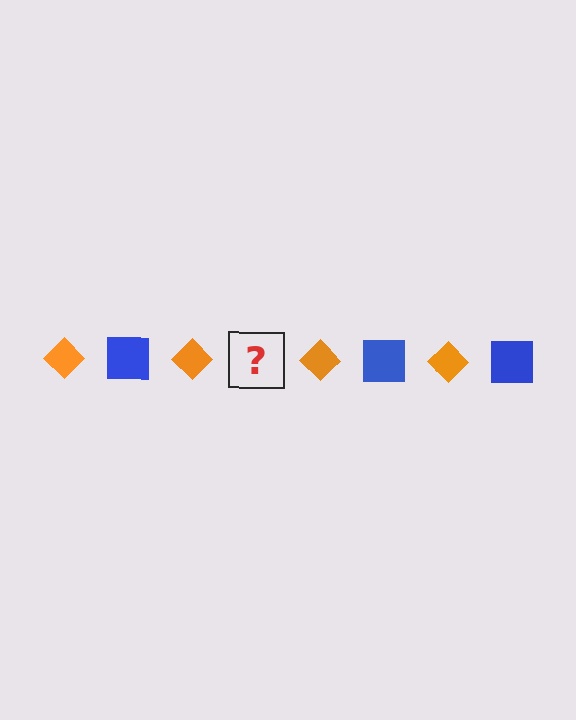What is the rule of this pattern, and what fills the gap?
The rule is that the pattern alternates between orange diamond and blue square. The gap should be filled with a blue square.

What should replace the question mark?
The question mark should be replaced with a blue square.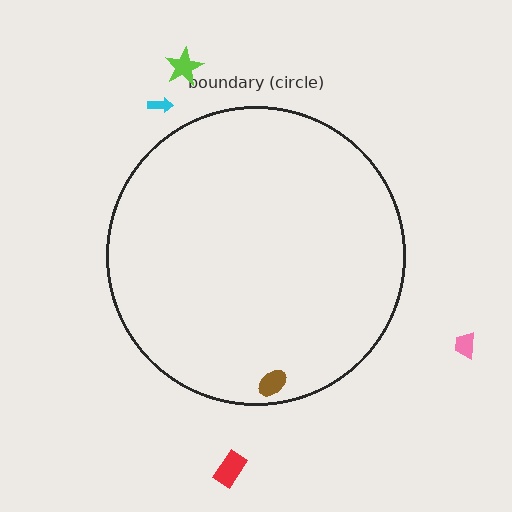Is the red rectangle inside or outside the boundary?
Outside.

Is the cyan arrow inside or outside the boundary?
Outside.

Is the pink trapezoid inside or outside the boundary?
Outside.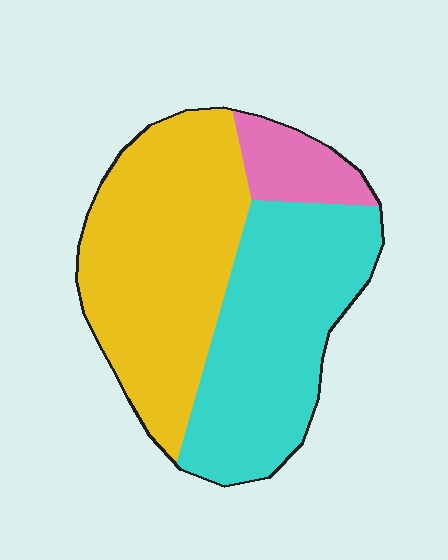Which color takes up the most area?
Yellow, at roughly 50%.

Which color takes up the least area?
Pink, at roughly 10%.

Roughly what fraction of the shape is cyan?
Cyan takes up about two fifths (2/5) of the shape.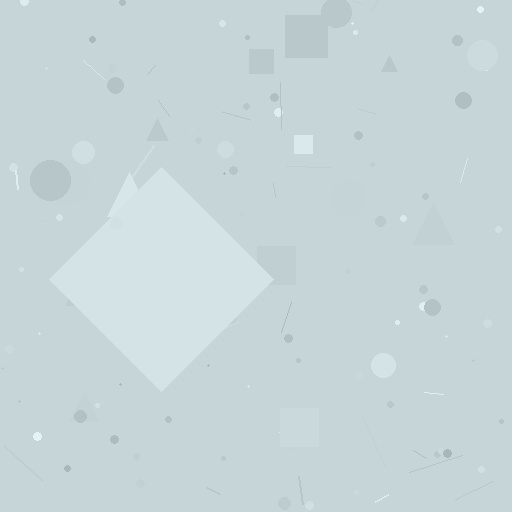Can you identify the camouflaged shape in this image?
The camouflaged shape is a diamond.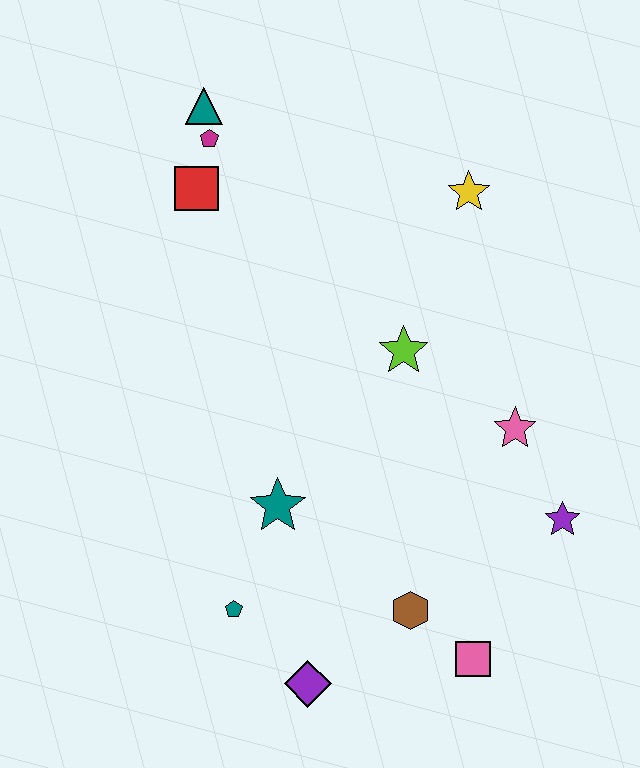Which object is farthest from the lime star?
The purple diamond is farthest from the lime star.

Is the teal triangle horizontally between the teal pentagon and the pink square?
No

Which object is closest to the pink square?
The brown hexagon is closest to the pink square.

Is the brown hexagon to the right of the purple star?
No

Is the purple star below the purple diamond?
No